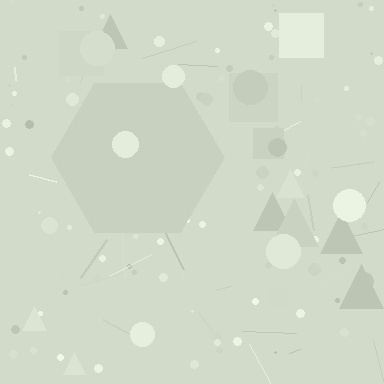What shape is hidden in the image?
A hexagon is hidden in the image.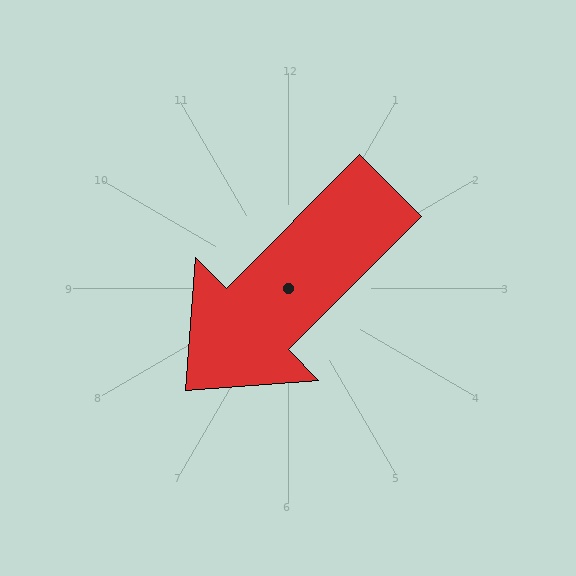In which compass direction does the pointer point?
Southwest.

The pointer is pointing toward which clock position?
Roughly 7 o'clock.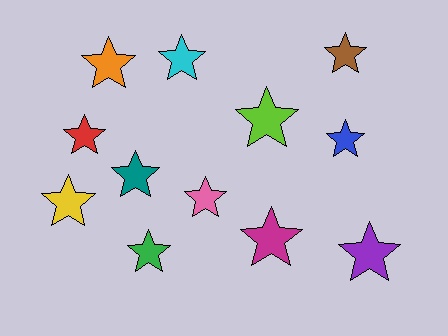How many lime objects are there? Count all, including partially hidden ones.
There is 1 lime object.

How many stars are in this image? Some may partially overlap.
There are 12 stars.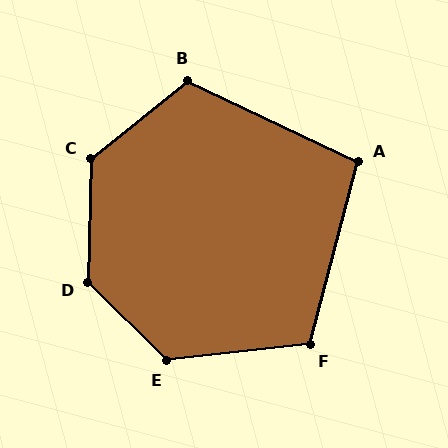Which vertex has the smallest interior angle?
A, at approximately 101 degrees.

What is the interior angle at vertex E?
Approximately 129 degrees (obtuse).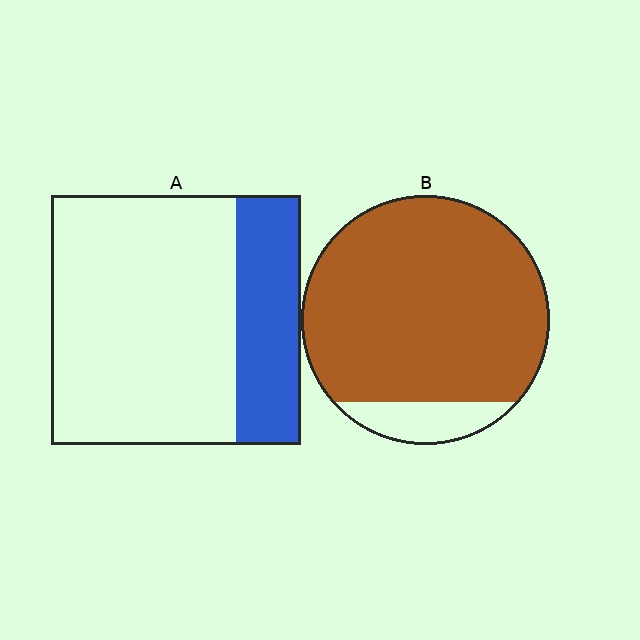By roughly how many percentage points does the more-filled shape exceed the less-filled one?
By roughly 65 percentage points (B over A).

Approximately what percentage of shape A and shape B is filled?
A is approximately 25% and B is approximately 90%.